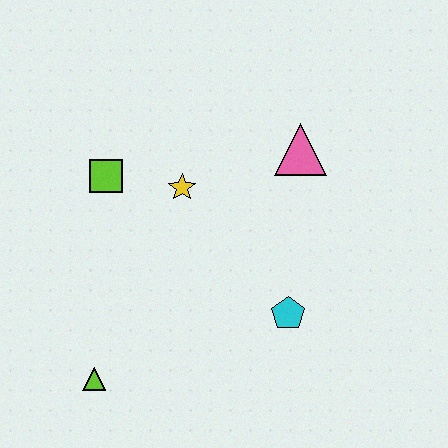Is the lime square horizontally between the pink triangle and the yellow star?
No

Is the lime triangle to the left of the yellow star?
Yes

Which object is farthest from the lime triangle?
The pink triangle is farthest from the lime triangle.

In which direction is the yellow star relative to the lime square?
The yellow star is to the right of the lime square.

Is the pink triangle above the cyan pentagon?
Yes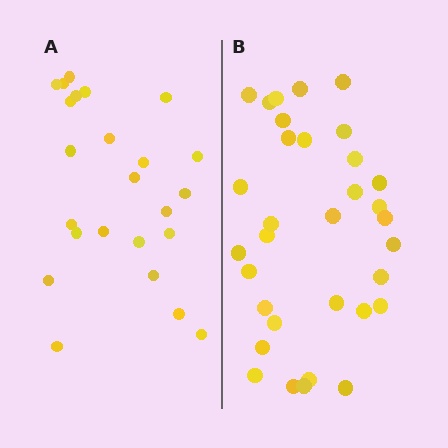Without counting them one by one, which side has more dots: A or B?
Region B (the right region) has more dots.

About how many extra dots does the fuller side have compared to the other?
Region B has roughly 8 or so more dots than region A.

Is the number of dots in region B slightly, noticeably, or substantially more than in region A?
Region B has noticeably more, but not dramatically so. The ratio is roughly 1.4 to 1.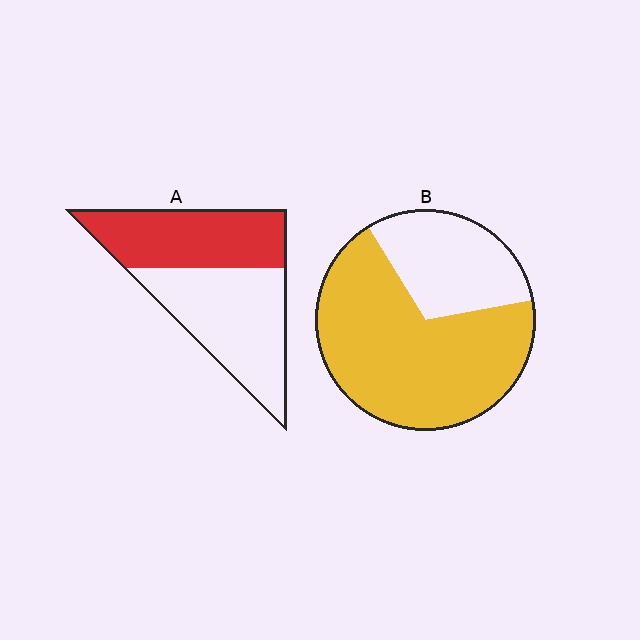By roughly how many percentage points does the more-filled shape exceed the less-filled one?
By roughly 25 percentage points (B over A).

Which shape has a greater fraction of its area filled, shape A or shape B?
Shape B.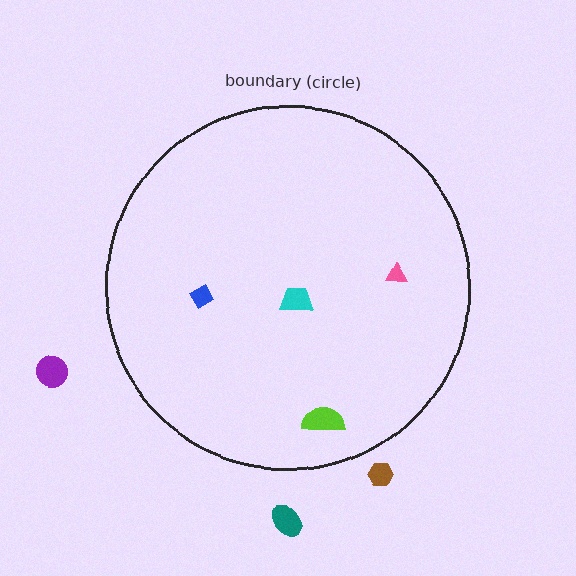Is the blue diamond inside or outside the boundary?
Inside.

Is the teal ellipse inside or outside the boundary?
Outside.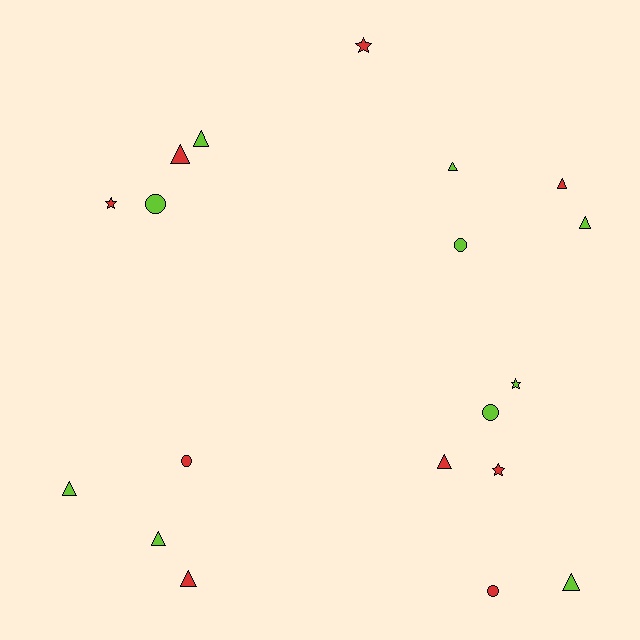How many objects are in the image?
There are 19 objects.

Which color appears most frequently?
Lime, with 10 objects.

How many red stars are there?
There are 3 red stars.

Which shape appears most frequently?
Triangle, with 10 objects.